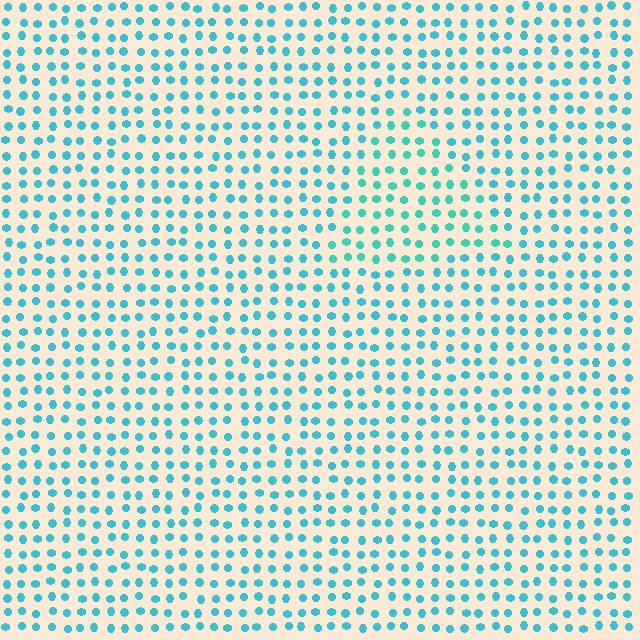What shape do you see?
I see a triangle.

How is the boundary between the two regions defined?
The boundary is defined purely by a slight shift in hue (about 20 degrees). Spacing, size, and orientation are identical on both sides.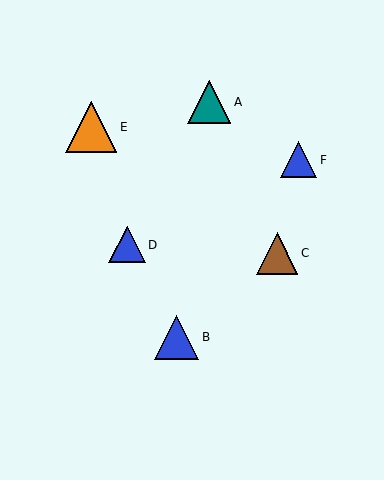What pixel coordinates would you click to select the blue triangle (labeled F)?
Click at (299, 160) to select the blue triangle F.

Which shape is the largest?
The orange triangle (labeled E) is the largest.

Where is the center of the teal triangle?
The center of the teal triangle is at (209, 102).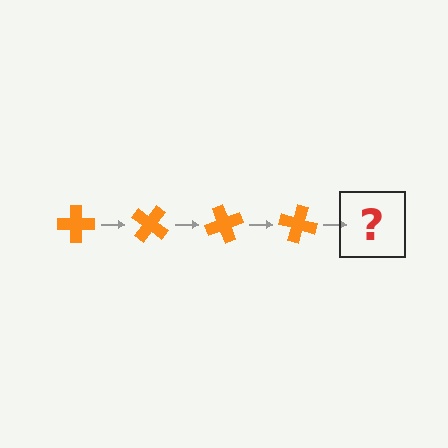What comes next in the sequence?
The next element should be an orange cross rotated 140 degrees.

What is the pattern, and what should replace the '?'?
The pattern is that the cross rotates 35 degrees each step. The '?' should be an orange cross rotated 140 degrees.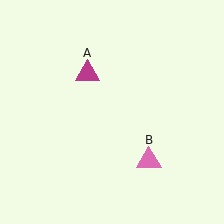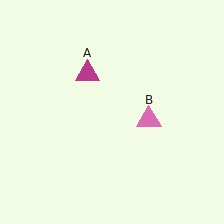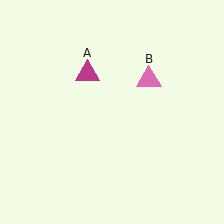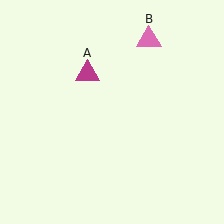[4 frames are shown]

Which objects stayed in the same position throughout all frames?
Magenta triangle (object A) remained stationary.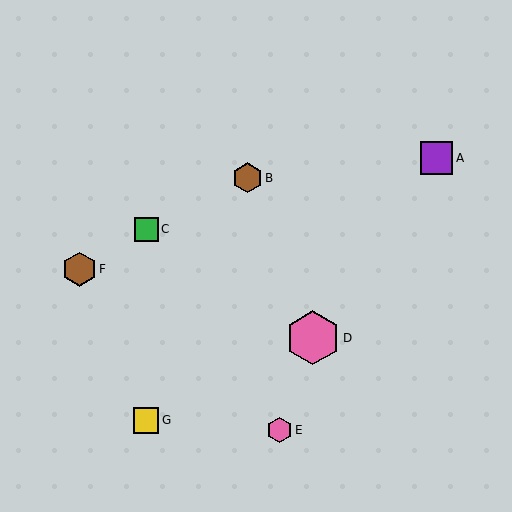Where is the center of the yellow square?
The center of the yellow square is at (146, 420).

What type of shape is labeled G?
Shape G is a yellow square.